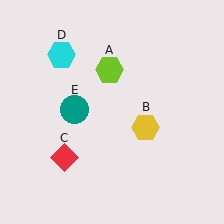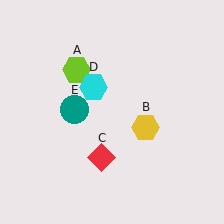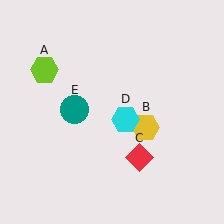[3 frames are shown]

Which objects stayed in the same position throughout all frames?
Yellow hexagon (object B) and teal circle (object E) remained stationary.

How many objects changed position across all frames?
3 objects changed position: lime hexagon (object A), red diamond (object C), cyan hexagon (object D).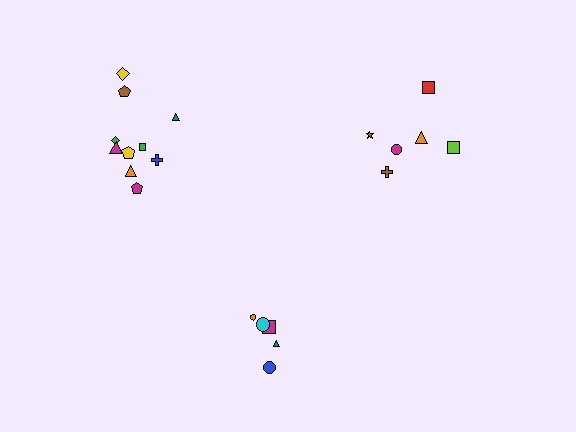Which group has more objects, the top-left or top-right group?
The top-left group.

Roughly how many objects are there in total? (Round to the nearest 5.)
Roughly 20 objects in total.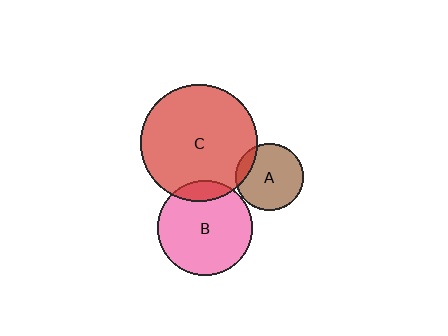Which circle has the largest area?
Circle C (red).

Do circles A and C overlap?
Yes.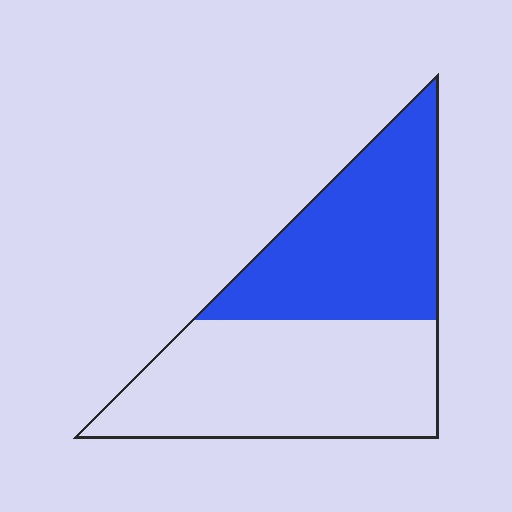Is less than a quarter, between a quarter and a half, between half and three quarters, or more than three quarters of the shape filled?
Between a quarter and a half.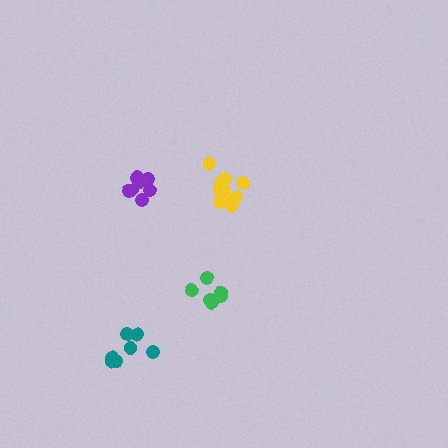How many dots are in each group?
Group 1: 10 dots, Group 2: 6 dots, Group 3: 7 dots, Group 4: 7 dots (30 total).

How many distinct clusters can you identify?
There are 4 distinct clusters.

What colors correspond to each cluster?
The clusters are colored: yellow, green, purple, teal.